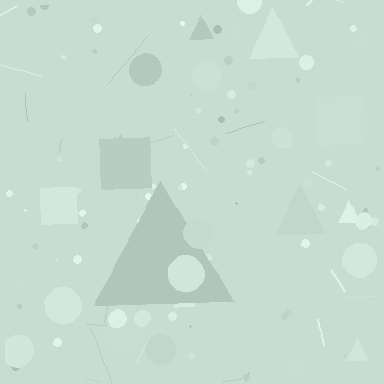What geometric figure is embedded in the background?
A triangle is embedded in the background.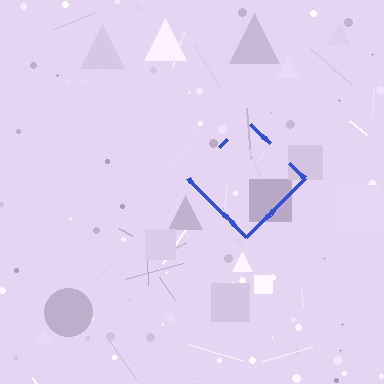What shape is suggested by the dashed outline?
The dashed outline suggests a diamond.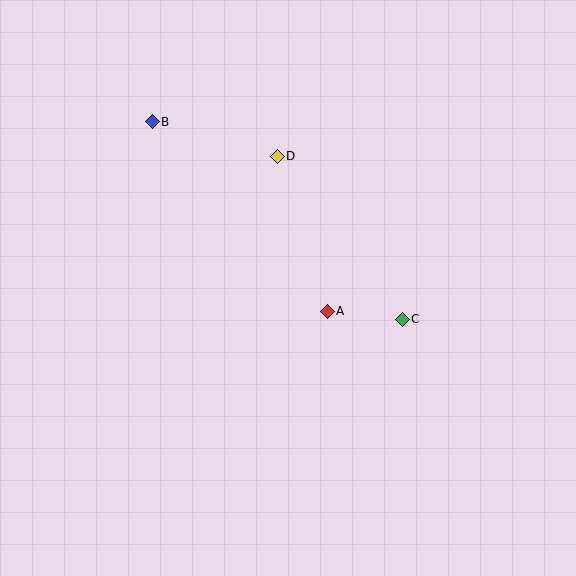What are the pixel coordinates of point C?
Point C is at (402, 319).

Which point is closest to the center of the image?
Point A at (327, 311) is closest to the center.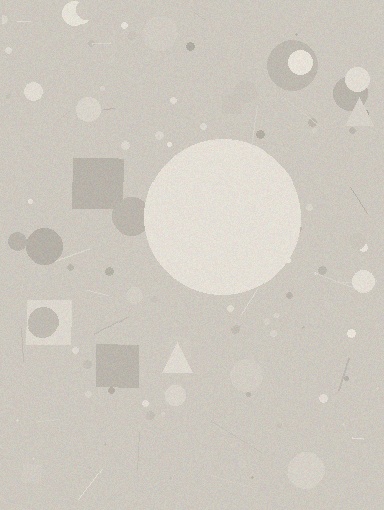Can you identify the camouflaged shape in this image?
The camouflaged shape is a circle.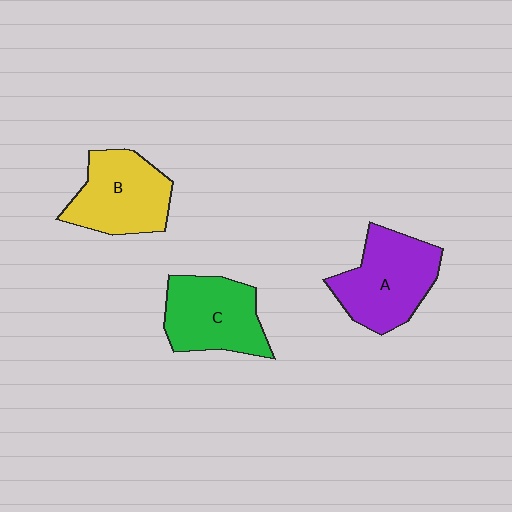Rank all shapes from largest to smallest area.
From largest to smallest: A (purple), B (yellow), C (green).